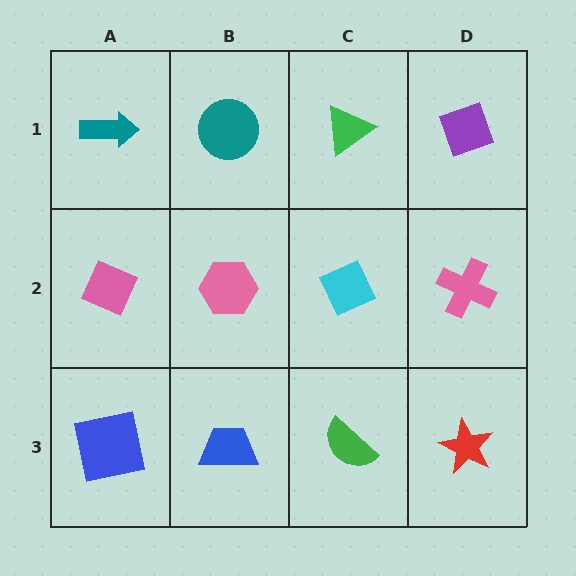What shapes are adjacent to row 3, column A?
A pink diamond (row 2, column A), a blue trapezoid (row 3, column B).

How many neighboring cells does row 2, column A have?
3.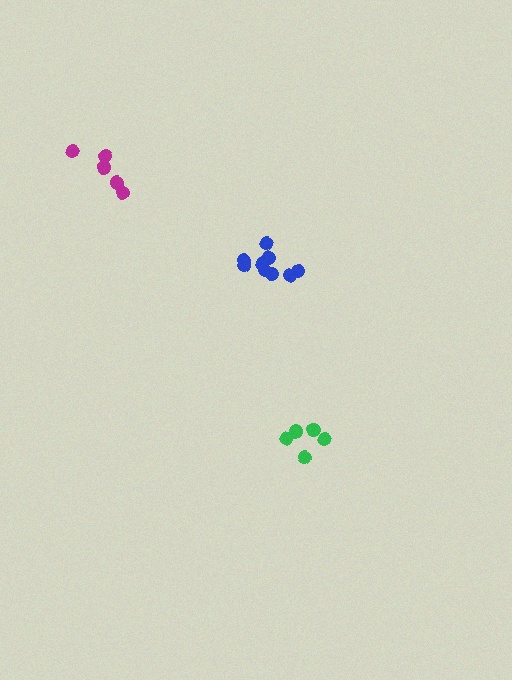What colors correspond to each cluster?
The clusters are colored: blue, green, magenta.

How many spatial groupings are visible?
There are 3 spatial groupings.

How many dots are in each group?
Group 1: 9 dots, Group 2: 5 dots, Group 3: 5 dots (19 total).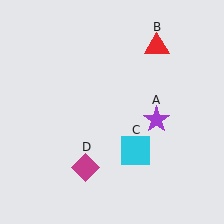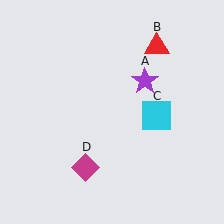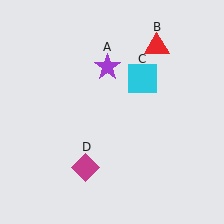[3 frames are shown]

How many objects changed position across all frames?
2 objects changed position: purple star (object A), cyan square (object C).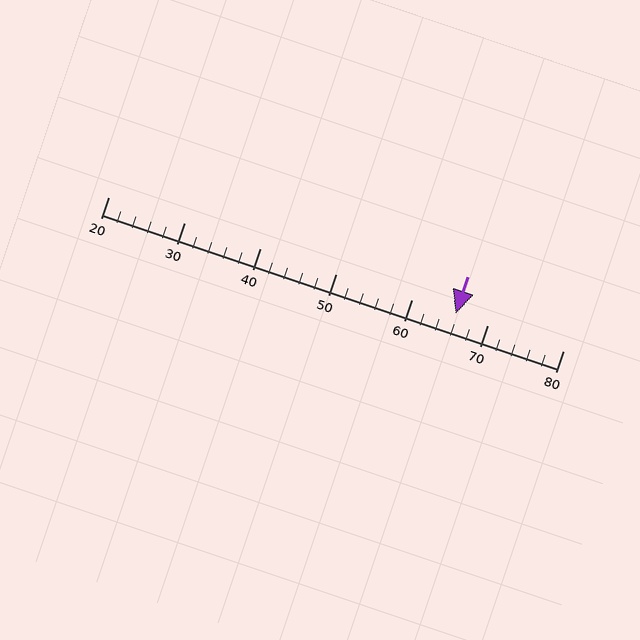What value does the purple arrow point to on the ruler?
The purple arrow points to approximately 66.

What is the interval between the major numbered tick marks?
The major tick marks are spaced 10 units apart.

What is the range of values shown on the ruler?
The ruler shows values from 20 to 80.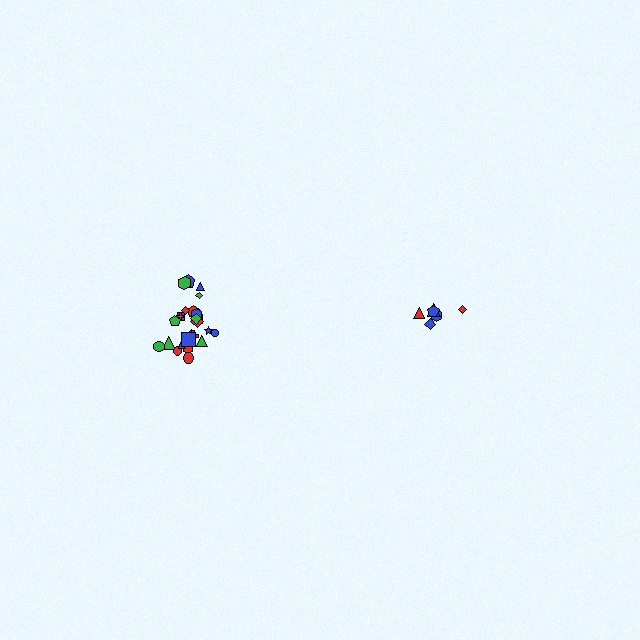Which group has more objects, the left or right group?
The left group.